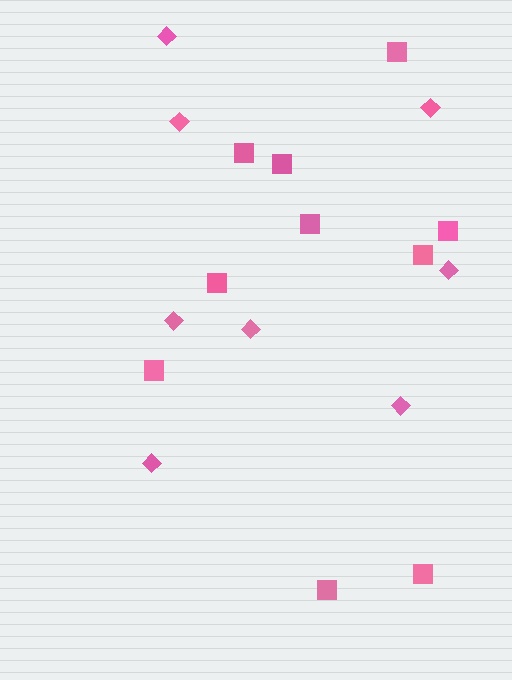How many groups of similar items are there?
There are 2 groups: one group of squares (10) and one group of diamonds (8).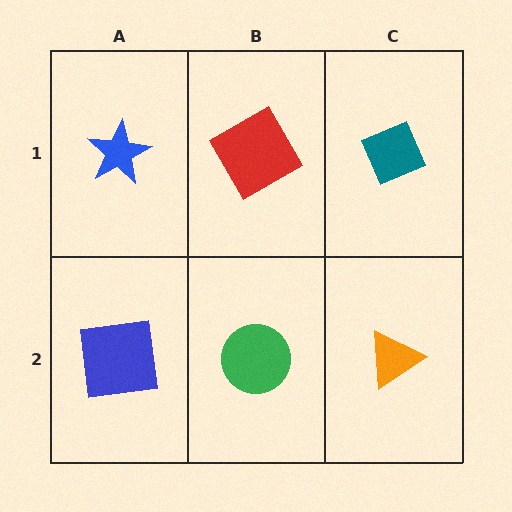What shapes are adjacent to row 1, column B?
A green circle (row 2, column B), a blue star (row 1, column A), a teal diamond (row 1, column C).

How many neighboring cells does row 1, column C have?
2.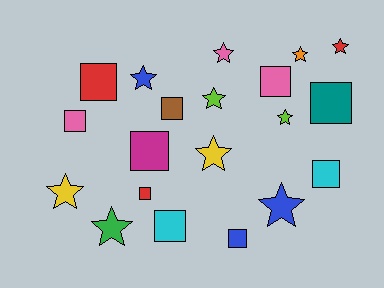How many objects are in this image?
There are 20 objects.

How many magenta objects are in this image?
There is 1 magenta object.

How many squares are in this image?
There are 10 squares.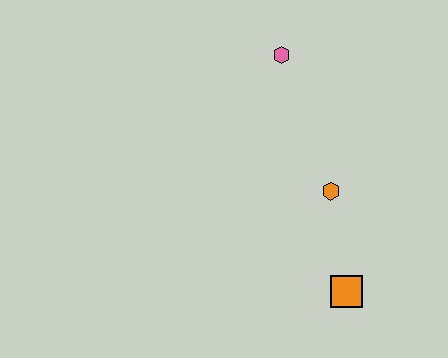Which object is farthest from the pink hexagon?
The orange square is farthest from the pink hexagon.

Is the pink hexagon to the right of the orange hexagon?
No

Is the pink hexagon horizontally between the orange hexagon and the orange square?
No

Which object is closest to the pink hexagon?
The orange hexagon is closest to the pink hexagon.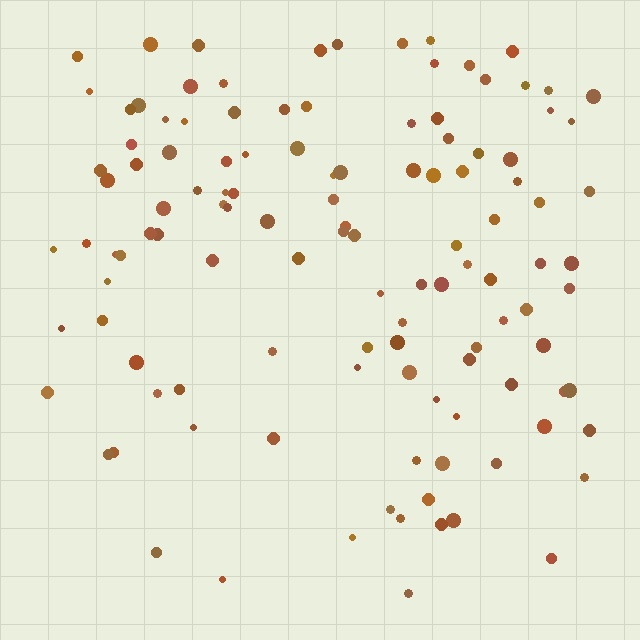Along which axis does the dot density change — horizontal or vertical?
Vertical.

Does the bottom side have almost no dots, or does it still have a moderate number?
Still a moderate number, just noticeably fewer than the top.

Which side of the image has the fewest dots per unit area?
The bottom.